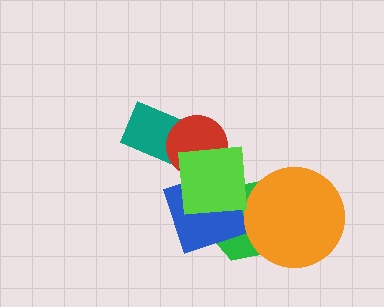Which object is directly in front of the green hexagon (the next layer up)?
The blue square is directly in front of the green hexagon.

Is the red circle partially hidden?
Yes, it is partially covered by another shape.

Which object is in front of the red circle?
The lime square is in front of the red circle.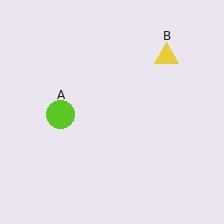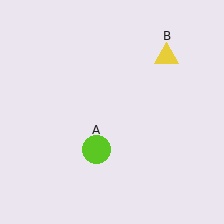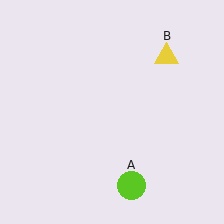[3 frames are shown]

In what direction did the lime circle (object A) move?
The lime circle (object A) moved down and to the right.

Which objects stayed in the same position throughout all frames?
Yellow triangle (object B) remained stationary.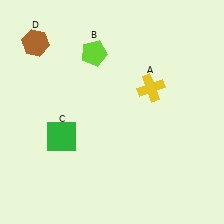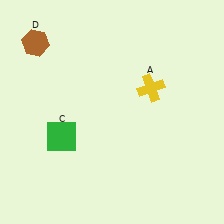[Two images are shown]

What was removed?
The lime pentagon (B) was removed in Image 2.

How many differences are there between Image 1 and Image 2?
There is 1 difference between the two images.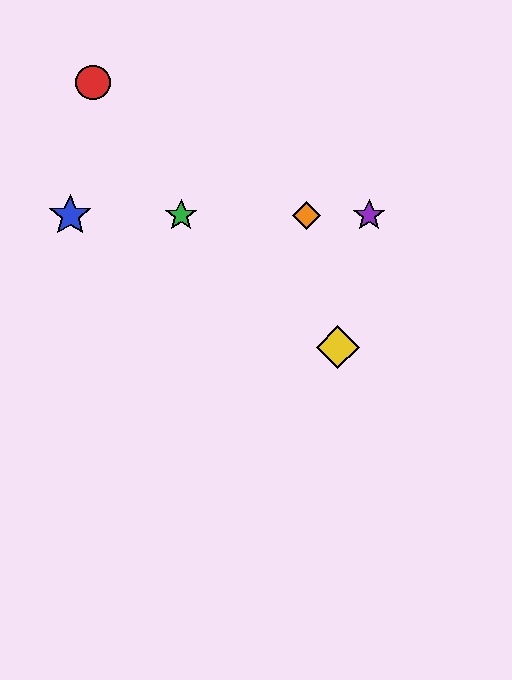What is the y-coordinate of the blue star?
The blue star is at y≈215.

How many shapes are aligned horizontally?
4 shapes (the blue star, the green star, the purple star, the orange diamond) are aligned horizontally.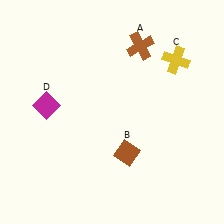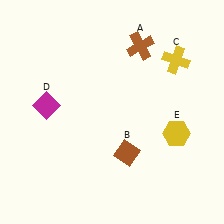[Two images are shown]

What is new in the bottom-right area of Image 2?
A yellow hexagon (E) was added in the bottom-right area of Image 2.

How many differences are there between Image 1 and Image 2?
There is 1 difference between the two images.